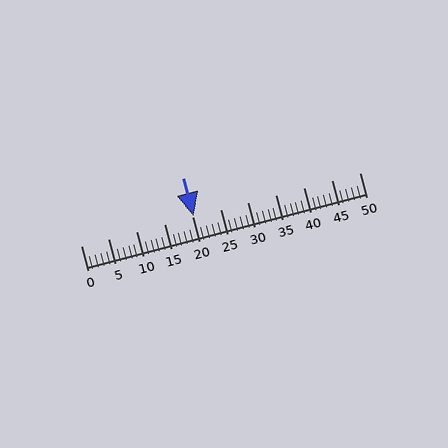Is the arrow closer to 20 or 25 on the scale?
The arrow is closer to 20.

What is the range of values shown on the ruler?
The ruler shows values from 0 to 50.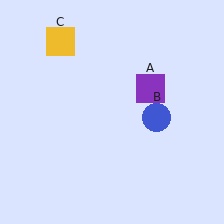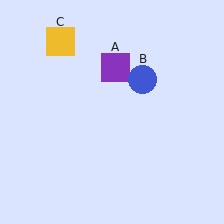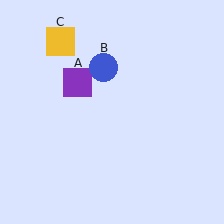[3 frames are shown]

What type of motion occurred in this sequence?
The purple square (object A), blue circle (object B) rotated counterclockwise around the center of the scene.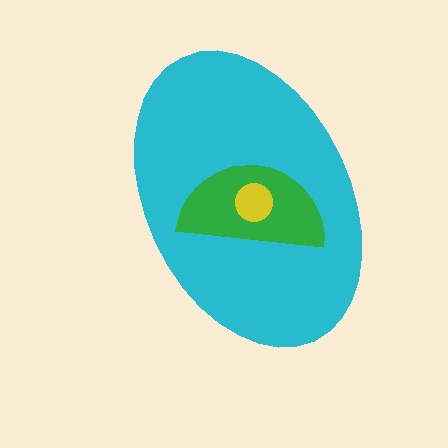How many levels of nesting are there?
3.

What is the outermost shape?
The cyan ellipse.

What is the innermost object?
The yellow circle.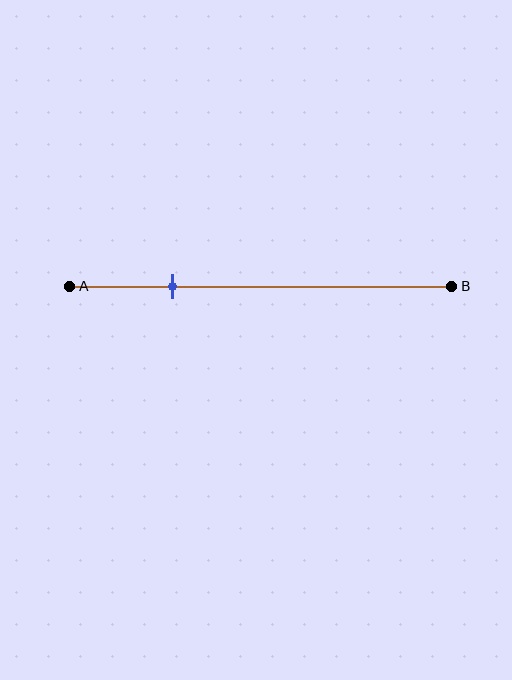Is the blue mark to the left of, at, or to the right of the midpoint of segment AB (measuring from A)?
The blue mark is to the left of the midpoint of segment AB.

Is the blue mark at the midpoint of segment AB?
No, the mark is at about 25% from A, not at the 50% midpoint.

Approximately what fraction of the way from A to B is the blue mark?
The blue mark is approximately 25% of the way from A to B.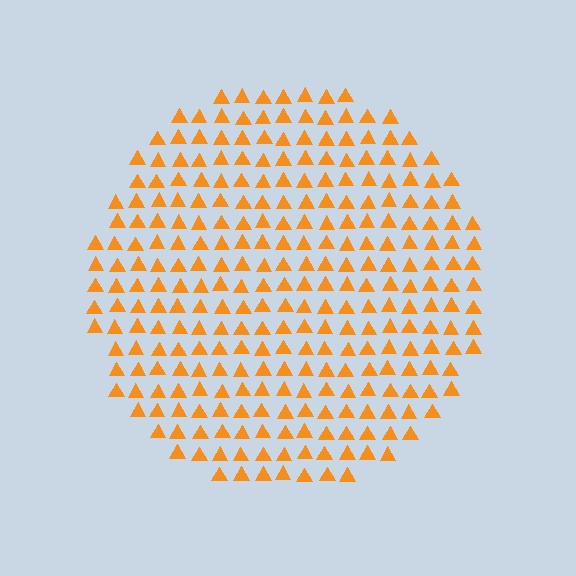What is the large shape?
The large shape is a circle.